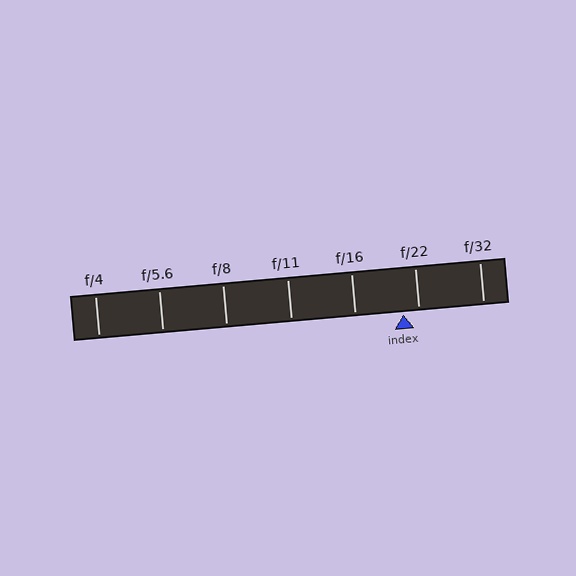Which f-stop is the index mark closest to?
The index mark is closest to f/22.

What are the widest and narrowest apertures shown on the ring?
The widest aperture shown is f/4 and the narrowest is f/32.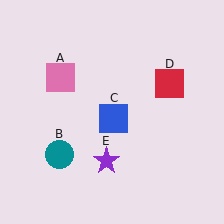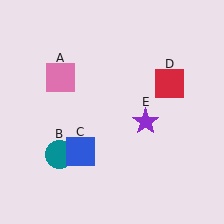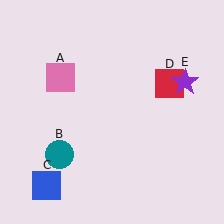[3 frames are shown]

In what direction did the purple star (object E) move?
The purple star (object E) moved up and to the right.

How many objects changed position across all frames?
2 objects changed position: blue square (object C), purple star (object E).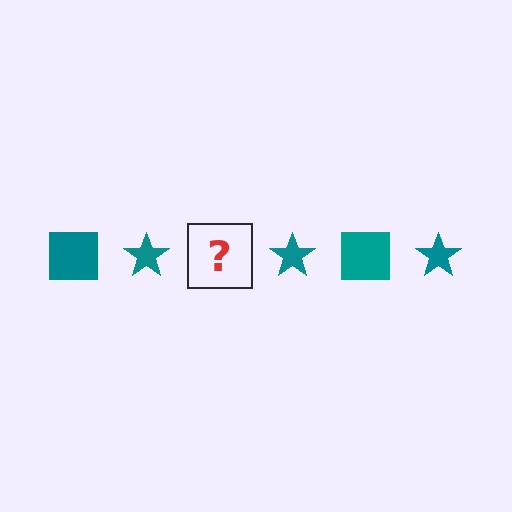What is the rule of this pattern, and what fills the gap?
The rule is that the pattern cycles through square, star shapes in teal. The gap should be filled with a teal square.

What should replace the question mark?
The question mark should be replaced with a teal square.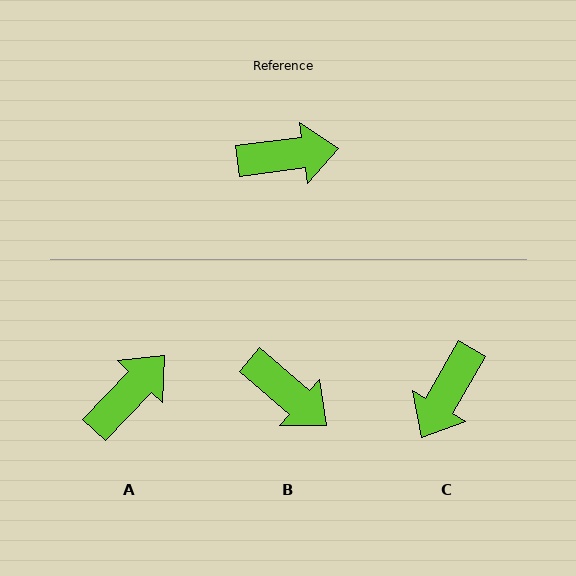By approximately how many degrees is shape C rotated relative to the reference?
Approximately 127 degrees clockwise.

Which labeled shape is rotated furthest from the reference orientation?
C, about 127 degrees away.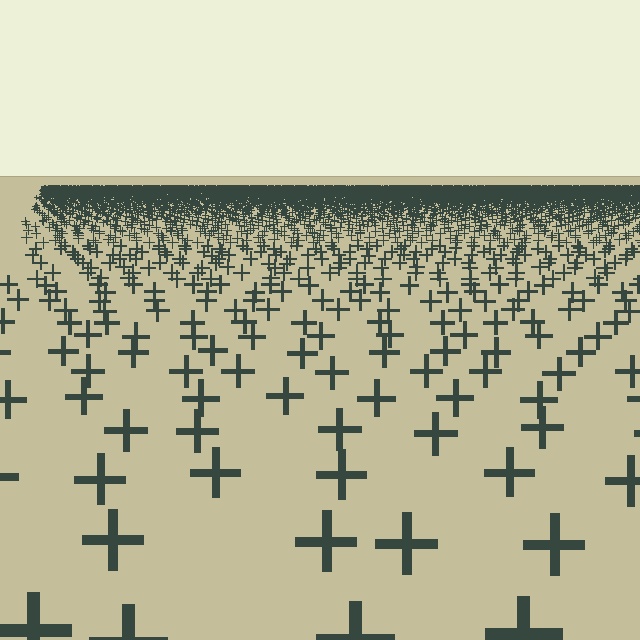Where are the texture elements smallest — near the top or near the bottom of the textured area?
Near the top.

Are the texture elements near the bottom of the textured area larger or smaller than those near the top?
Larger. Near the bottom, elements are closer to the viewer and appear at a bigger on-screen size.